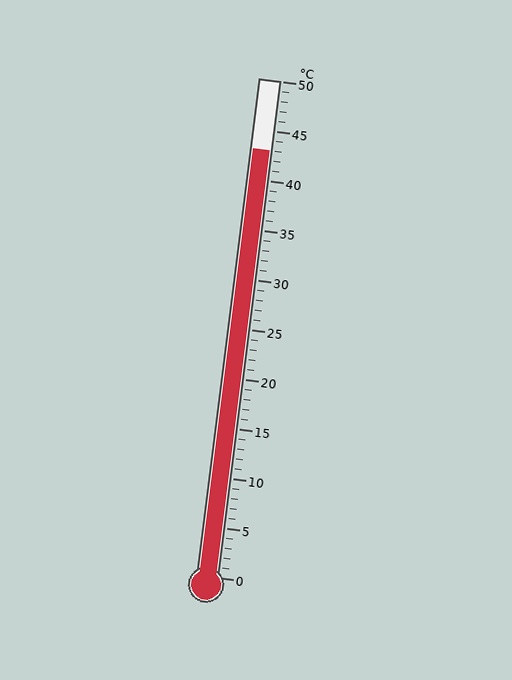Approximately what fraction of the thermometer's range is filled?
The thermometer is filled to approximately 85% of its range.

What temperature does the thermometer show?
The thermometer shows approximately 43°C.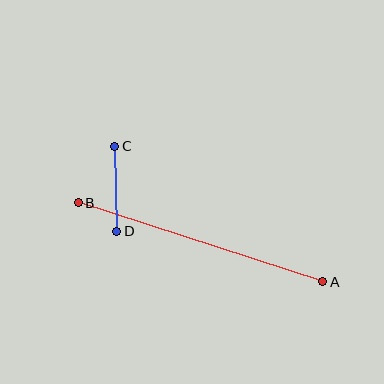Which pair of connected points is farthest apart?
Points A and B are farthest apart.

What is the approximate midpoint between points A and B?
The midpoint is at approximately (200, 242) pixels.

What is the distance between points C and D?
The distance is approximately 85 pixels.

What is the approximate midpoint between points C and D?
The midpoint is at approximately (116, 189) pixels.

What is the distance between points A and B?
The distance is approximately 257 pixels.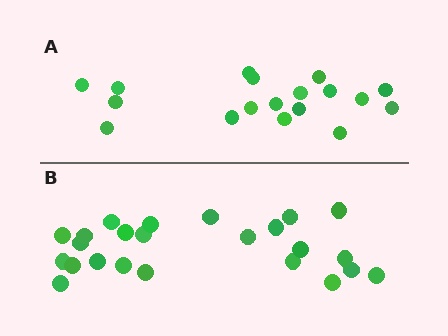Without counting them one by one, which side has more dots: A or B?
Region B (the bottom region) has more dots.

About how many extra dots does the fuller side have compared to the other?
Region B has about 6 more dots than region A.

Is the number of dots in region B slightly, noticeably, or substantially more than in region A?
Region B has noticeably more, but not dramatically so. The ratio is roughly 1.3 to 1.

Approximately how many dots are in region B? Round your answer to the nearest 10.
About 20 dots. (The exact count is 24, which rounds to 20.)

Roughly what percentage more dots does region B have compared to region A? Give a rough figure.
About 35% more.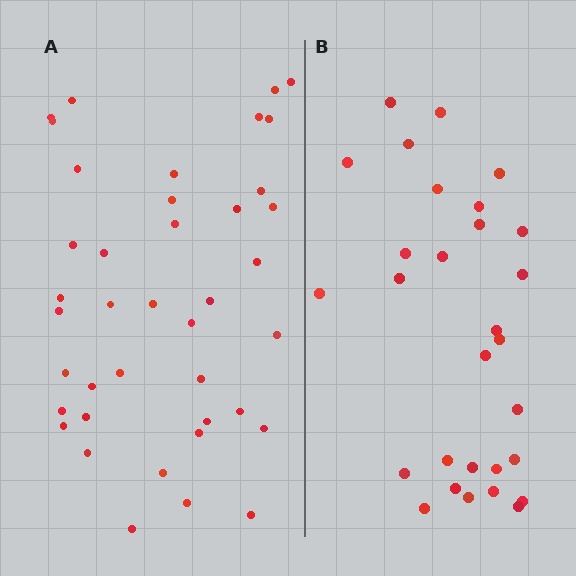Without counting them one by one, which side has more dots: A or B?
Region A (the left region) has more dots.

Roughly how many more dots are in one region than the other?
Region A has roughly 12 or so more dots than region B.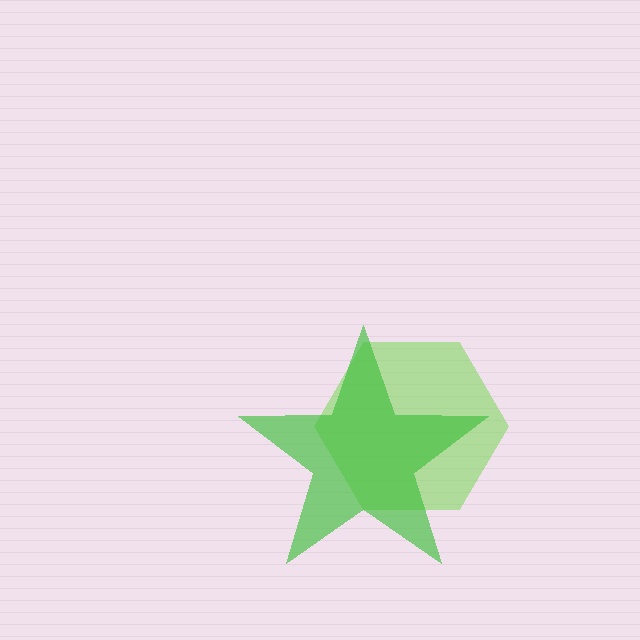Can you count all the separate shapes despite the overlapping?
Yes, there are 2 separate shapes.